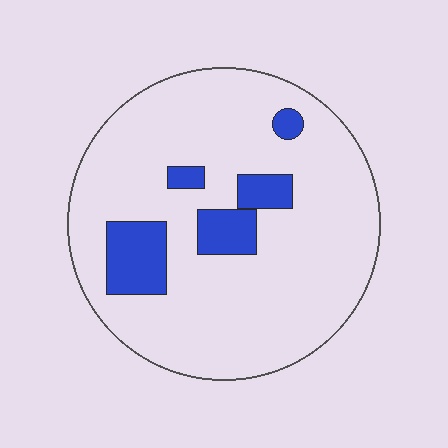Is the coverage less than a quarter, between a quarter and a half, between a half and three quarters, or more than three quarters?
Less than a quarter.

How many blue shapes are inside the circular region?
5.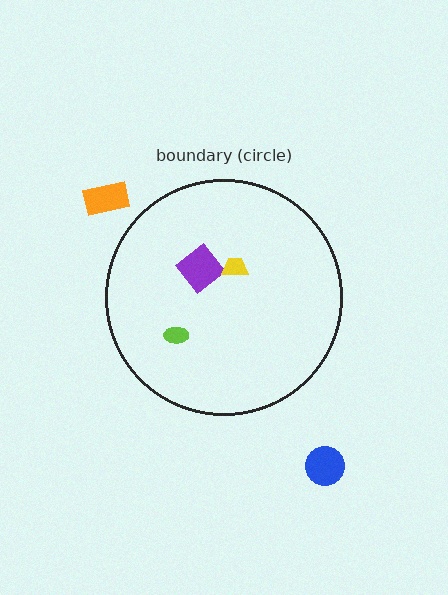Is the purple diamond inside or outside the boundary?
Inside.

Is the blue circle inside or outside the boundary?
Outside.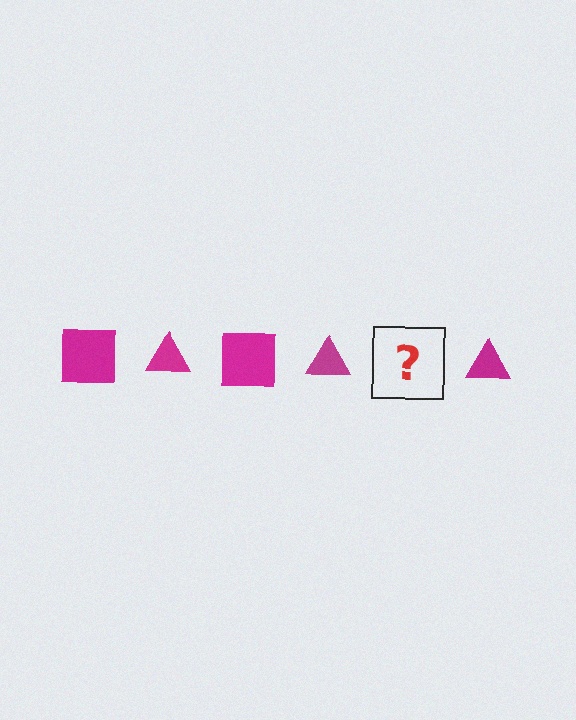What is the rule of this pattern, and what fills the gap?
The rule is that the pattern cycles through square, triangle shapes in magenta. The gap should be filled with a magenta square.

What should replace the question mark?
The question mark should be replaced with a magenta square.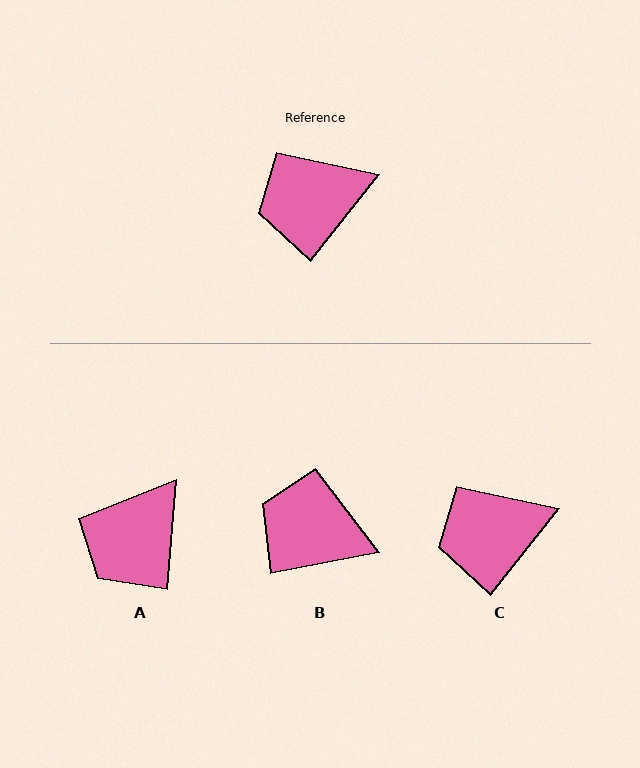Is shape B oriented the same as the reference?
No, it is off by about 41 degrees.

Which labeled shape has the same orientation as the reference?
C.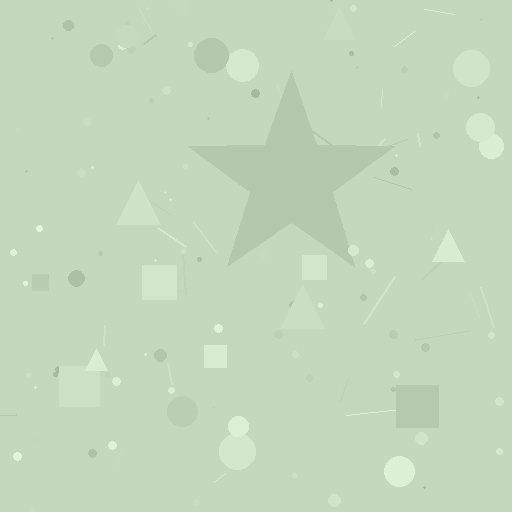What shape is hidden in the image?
A star is hidden in the image.